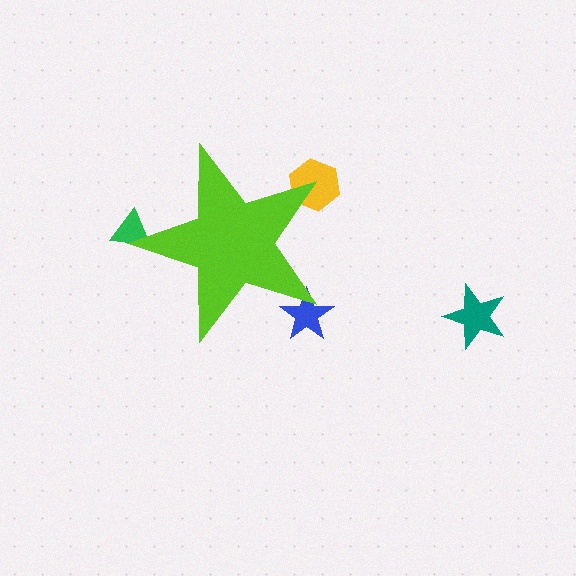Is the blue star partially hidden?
Yes, the blue star is partially hidden behind the lime star.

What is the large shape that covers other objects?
A lime star.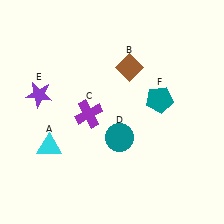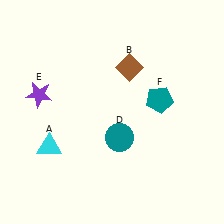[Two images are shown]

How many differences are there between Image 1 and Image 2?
There is 1 difference between the two images.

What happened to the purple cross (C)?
The purple cross (C) was removed in Image 2. It was in the bottom-left area of Image 1.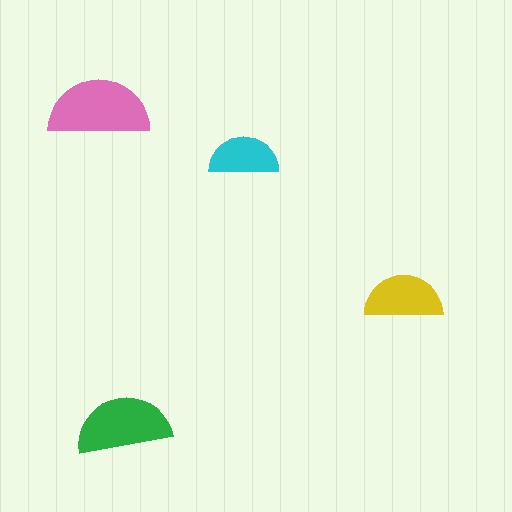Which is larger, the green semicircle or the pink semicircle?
The pink one.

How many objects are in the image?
There are 4 objects in the image.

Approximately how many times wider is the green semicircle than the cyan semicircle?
About 1.5 times wider.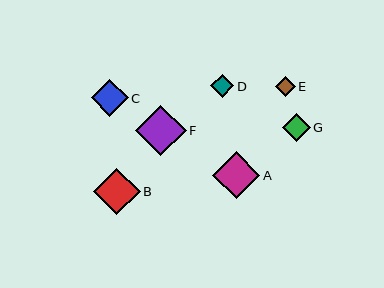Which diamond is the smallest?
Diamond E is the smallest with a size of approximately 19 pixels.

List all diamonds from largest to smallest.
From largest to smallest: F, A, B, C, G, D, E.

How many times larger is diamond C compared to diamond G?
Diamond C is approximately 1.3 times the size of diamond G.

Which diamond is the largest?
Diamond F is the largest with a size of approximately 50 pixels.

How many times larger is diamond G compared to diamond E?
Diamond G is approximately 1.4 times the size of diamond E.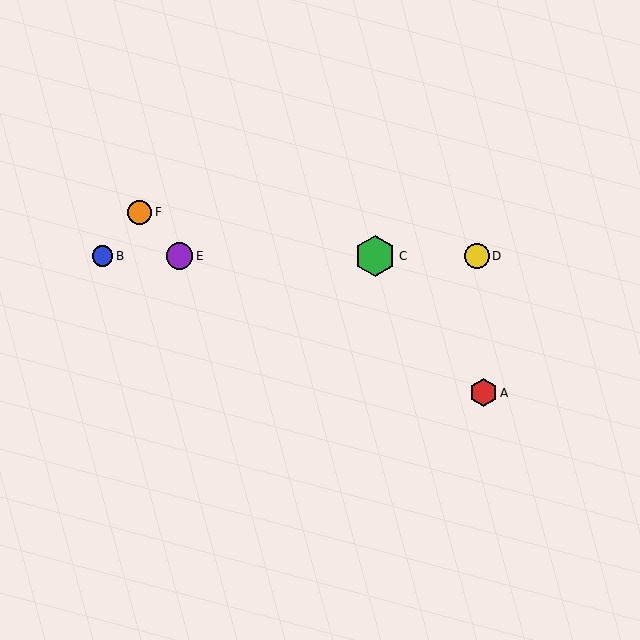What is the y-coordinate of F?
Object F is at y≈212.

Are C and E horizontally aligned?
Yes, both are at y≈256.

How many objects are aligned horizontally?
4 objects (B, C, D, E) are aligned horizontally.